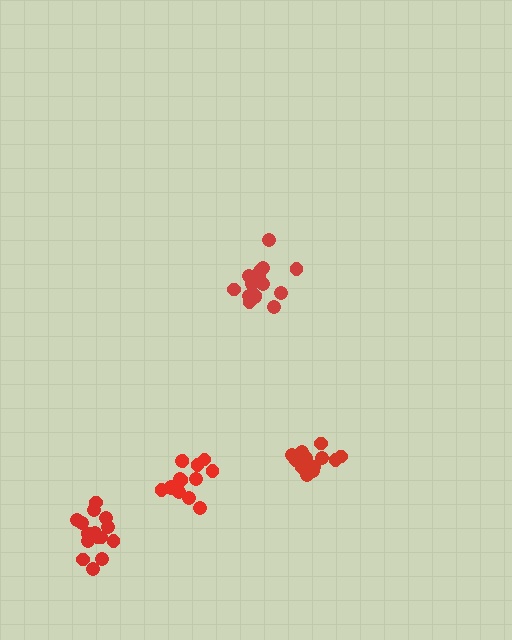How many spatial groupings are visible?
There are 4 spatial groupings.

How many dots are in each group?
Group 1: 14 dots, Group 2: 16 dots, Group 3: 15 dots, Group 4: 15 dots (60 total).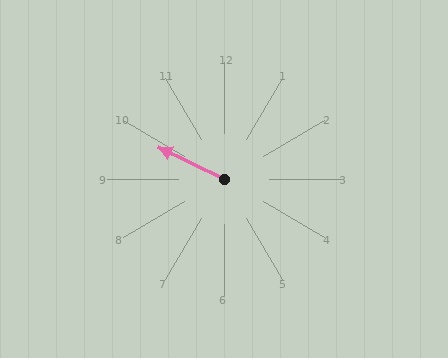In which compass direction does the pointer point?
Northwest.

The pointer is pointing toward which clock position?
Roughly 10 o'clock.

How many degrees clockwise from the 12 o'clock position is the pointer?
Approximately 296 degrees.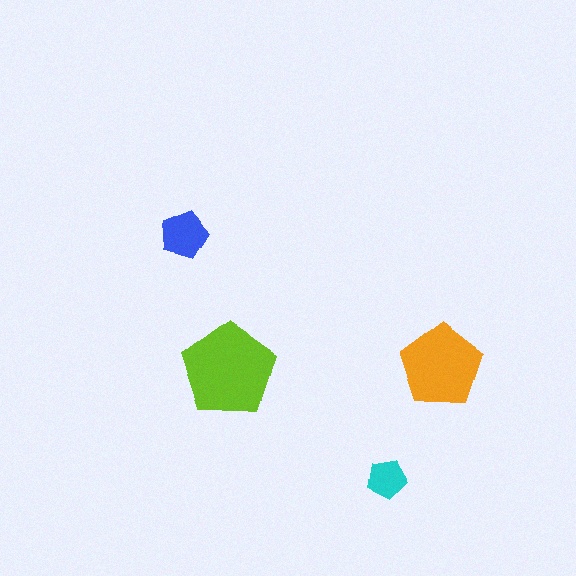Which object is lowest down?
The cyan pentagon is bottommost.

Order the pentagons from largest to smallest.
the lime one, the orange one, the blue one, the cyan one.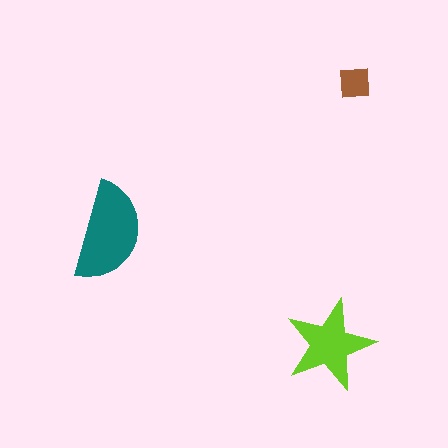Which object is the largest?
The teal semicircle.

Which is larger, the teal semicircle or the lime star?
The teal semicircle.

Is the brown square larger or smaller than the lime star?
Smaller.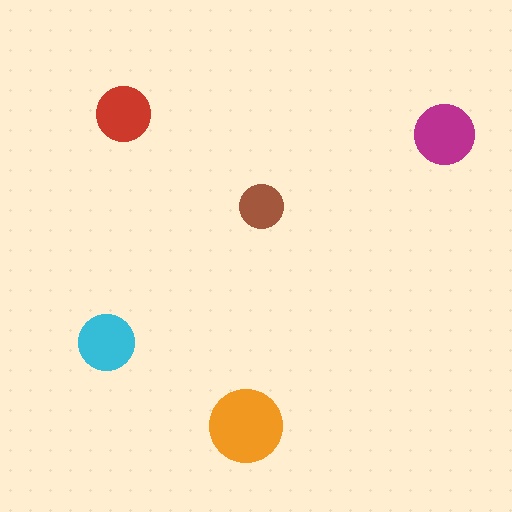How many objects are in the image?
There are 5 objects in the image.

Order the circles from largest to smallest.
the orange one, the magenta one, the cyan one, the red one, the brown one.